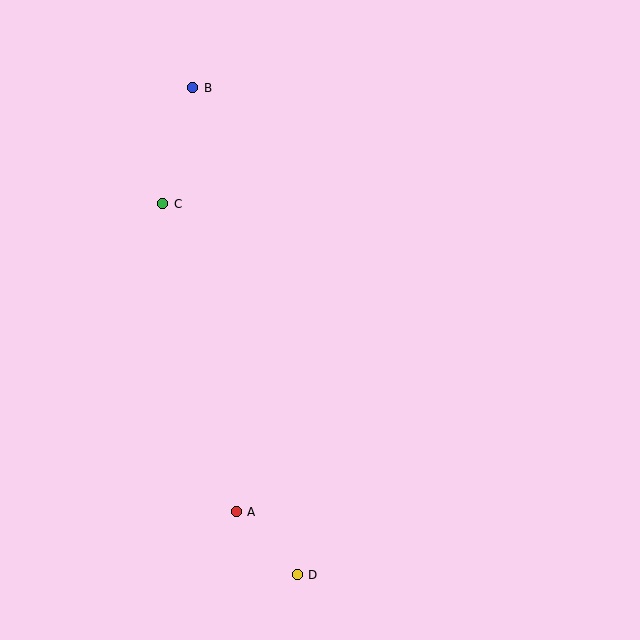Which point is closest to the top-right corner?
Point B is closest to the top-right corner.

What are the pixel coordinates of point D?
Point D is at (297, 575).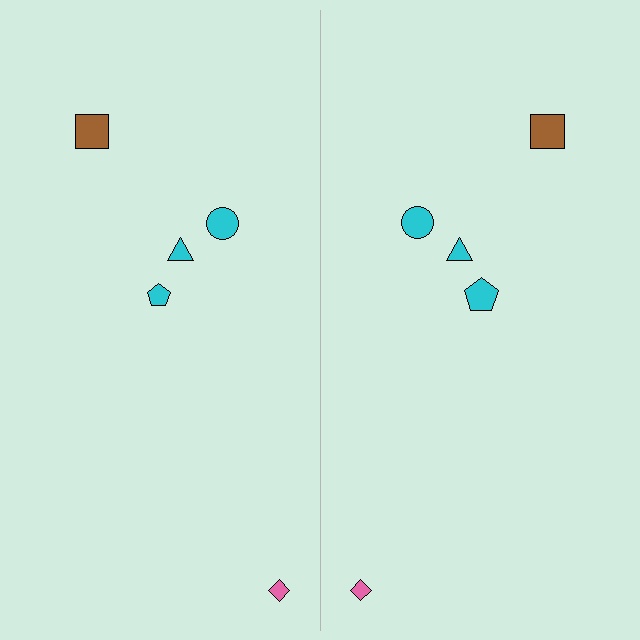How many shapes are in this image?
There are 10 shapes in this image.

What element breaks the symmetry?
The cyan pentagon on the right side has a different size than its mirror counterpart.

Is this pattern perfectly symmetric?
No, the pattern is not perfectly symmetric. The cyan pentagon on the right side has a different size than its mirror counterpart.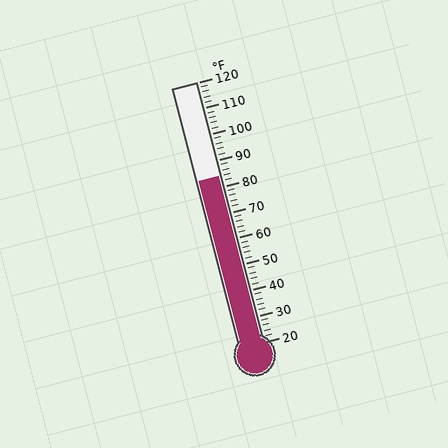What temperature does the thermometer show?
The thermometer shows approximately 84°F.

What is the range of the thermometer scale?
The thermometer scale ranges from 20°F to 120°F.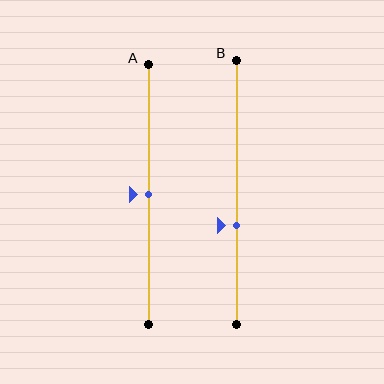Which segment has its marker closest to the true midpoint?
Segment A has its marker closest to the true midpoint.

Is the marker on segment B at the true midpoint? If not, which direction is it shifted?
No, the marker on segment B is shifted downward by about 13% of the segment length.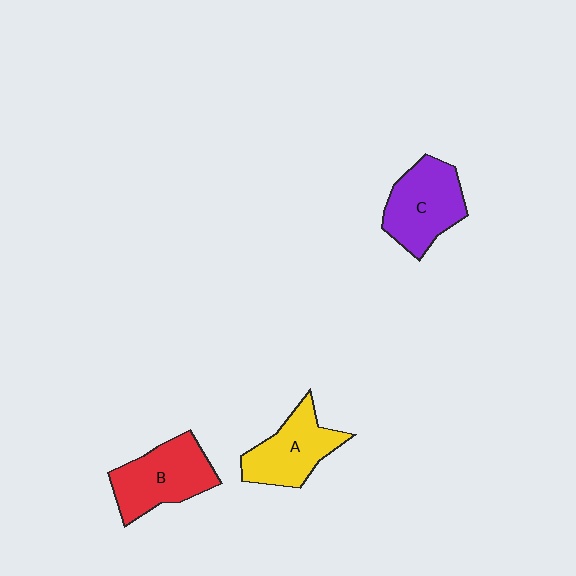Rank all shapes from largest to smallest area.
From largest to smallest: B (red), C (purple), A (yellow).